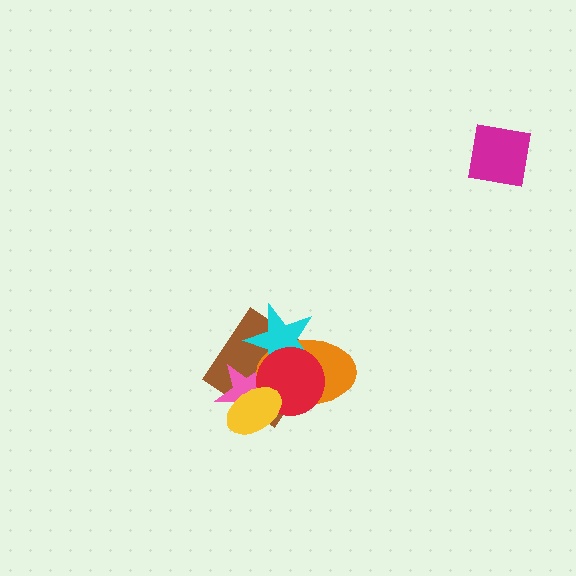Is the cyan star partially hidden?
Yes, it is partially covered by another shape.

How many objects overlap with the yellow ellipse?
4 objects overlap with the yellow ellipse.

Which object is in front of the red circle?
The yellow ellipse is in front of the red circle.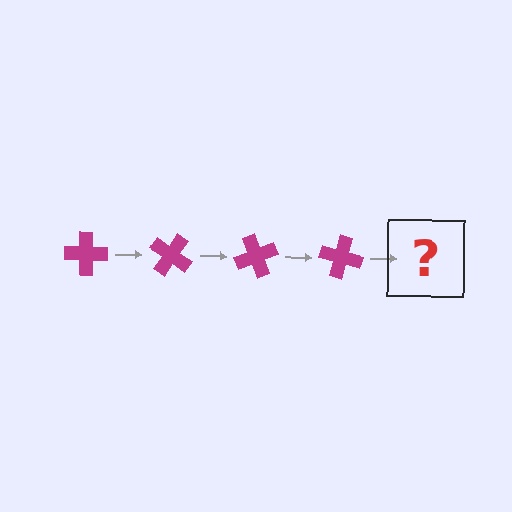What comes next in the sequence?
The next element should be a magenta cross rotated 140 degrees.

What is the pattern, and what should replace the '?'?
The pattern is that the cross rotates 35 degrees each step. The '?' should be a magenta cross rotated 140 degrees.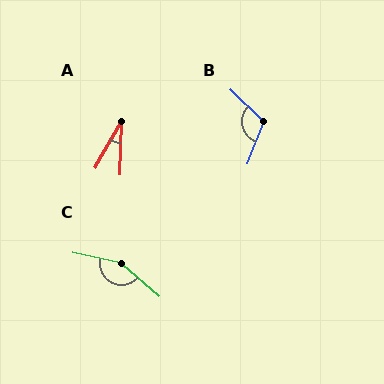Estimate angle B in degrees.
Approximately 113 degrees.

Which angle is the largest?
C, at approximately 152 degrees.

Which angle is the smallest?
A, at approximately 28 degrees.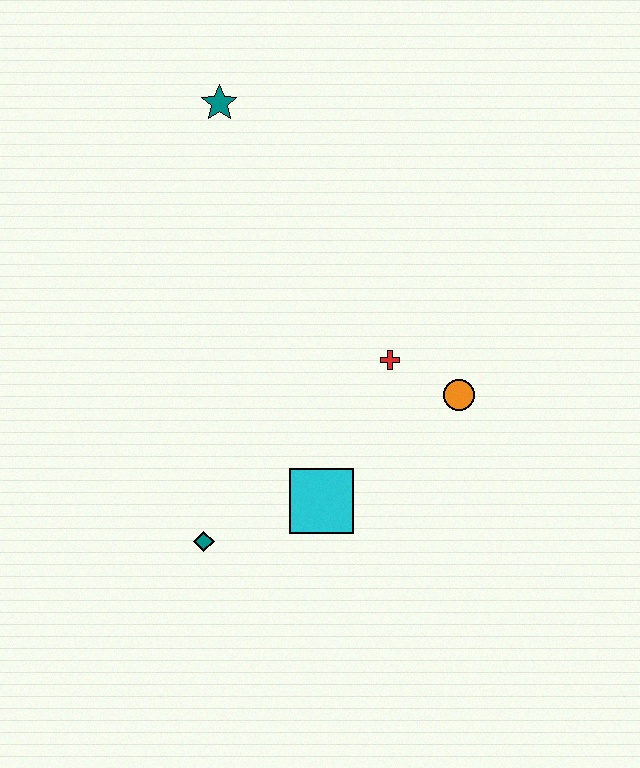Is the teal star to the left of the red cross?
Yes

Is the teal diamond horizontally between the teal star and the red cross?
No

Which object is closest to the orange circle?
The red cross is closest to the orange circle.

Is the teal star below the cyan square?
No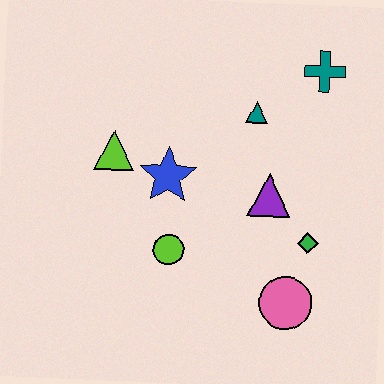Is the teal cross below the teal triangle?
No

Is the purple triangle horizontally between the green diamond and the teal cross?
No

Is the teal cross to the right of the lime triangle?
Yes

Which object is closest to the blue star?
The lime triangle is closest to the blue star.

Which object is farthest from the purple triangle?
The lime triangle is farthest from the purple triangle.